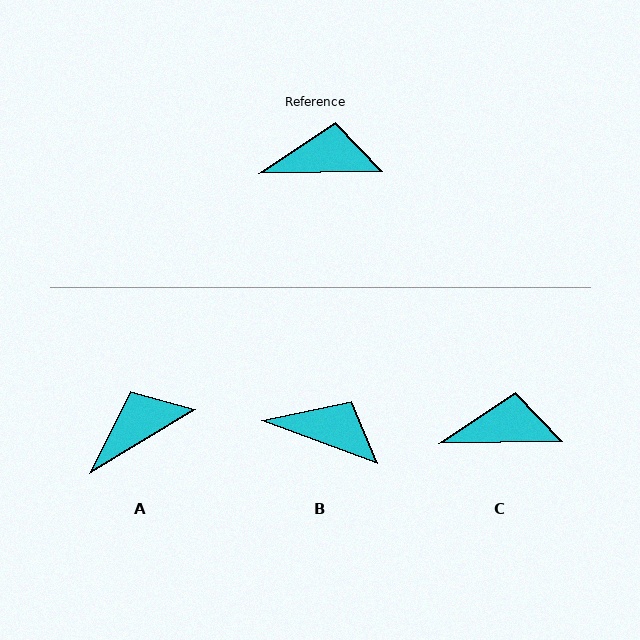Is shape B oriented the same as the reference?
No, it is off by about 21 degrees.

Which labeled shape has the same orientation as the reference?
C.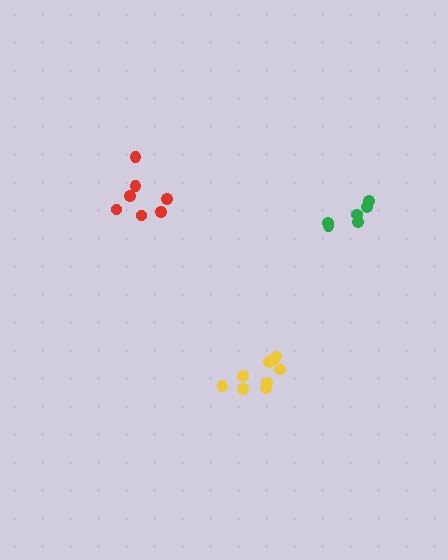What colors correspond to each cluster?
The clusters are colored: yellow, green, red.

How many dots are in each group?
Group 1: 9 dots, Group 2: 6 dots, Group 3: 7 dots (22 total).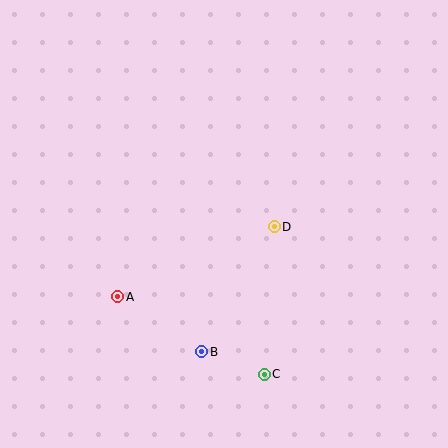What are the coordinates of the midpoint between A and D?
The midpoint between A and D is at (196, 262).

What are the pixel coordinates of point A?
Point A is at (118, 297).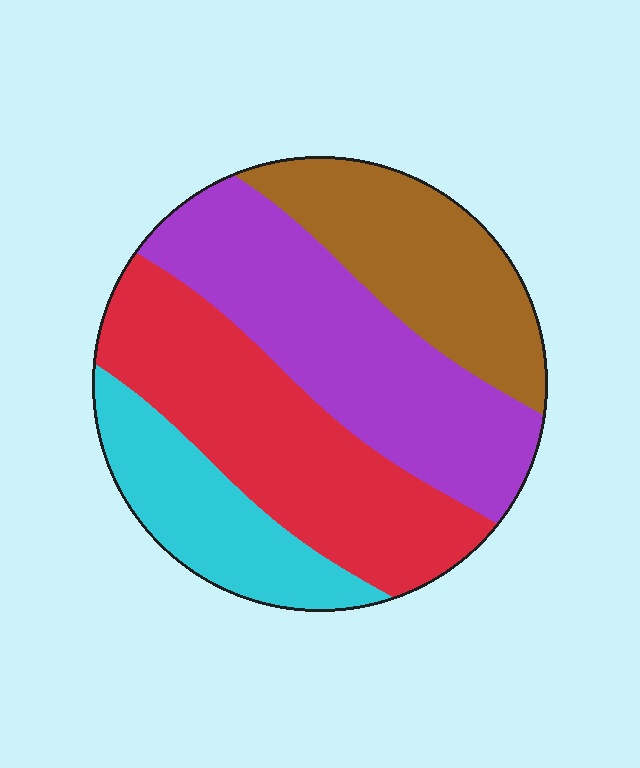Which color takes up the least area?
Cyan, at roughly 15%.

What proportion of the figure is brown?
Brown covers roughly 20% of the figure.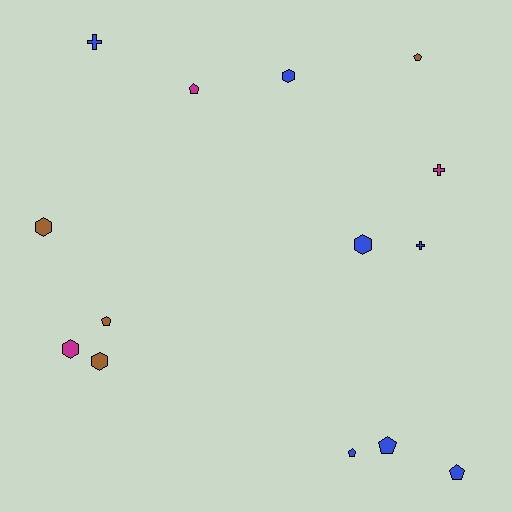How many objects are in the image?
There are 14 objects.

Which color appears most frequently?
Blue, with 7 objects.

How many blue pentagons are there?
There are 3 blue pentagons.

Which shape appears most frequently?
Pentagon, with 6 objects.